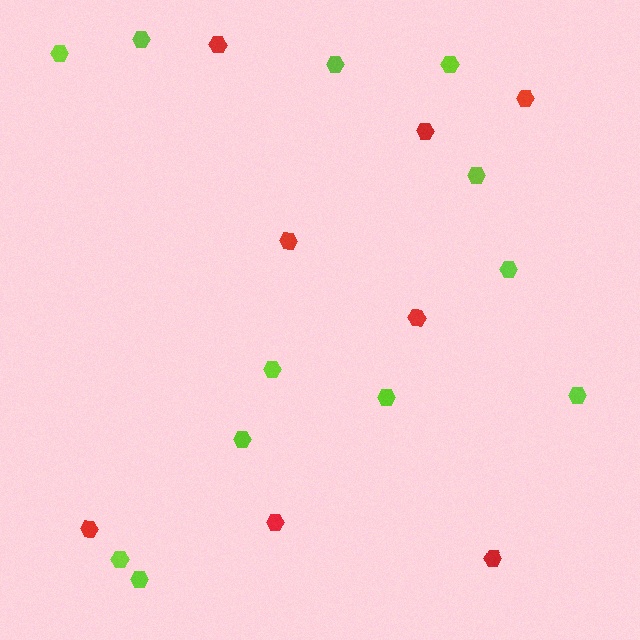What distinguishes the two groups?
There are 2 groups: one group of lime hexagons (12) and one group of red hexagons (8).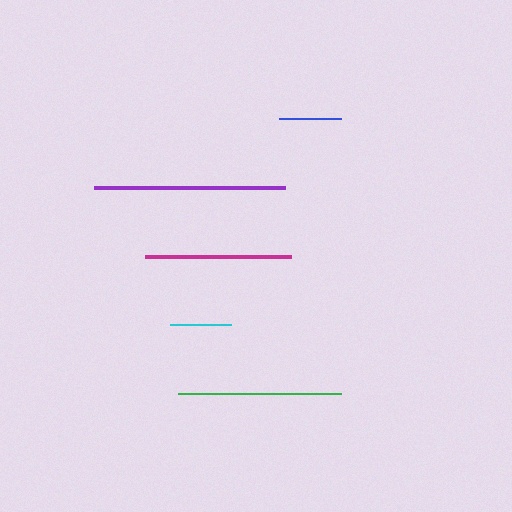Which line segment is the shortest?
The cyan line is the shortest at approximately 62 pixels.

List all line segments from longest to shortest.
From longest to shortest: purple, green, magenta, blue, cyan.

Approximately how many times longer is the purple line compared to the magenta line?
The purple line is approximately 1.3 times the length of the magenta line.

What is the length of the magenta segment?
The magenta segment is approximately 146 pixels long.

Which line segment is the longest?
The purple line is the longest at approximately 190 pixels.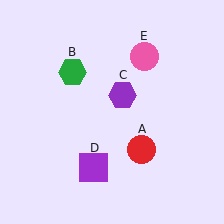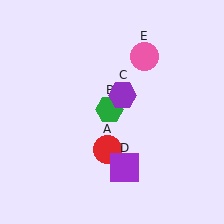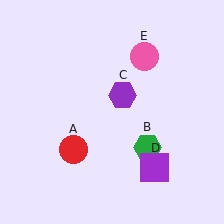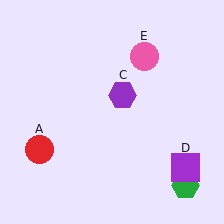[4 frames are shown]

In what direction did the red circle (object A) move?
The red circle (object A) moved left.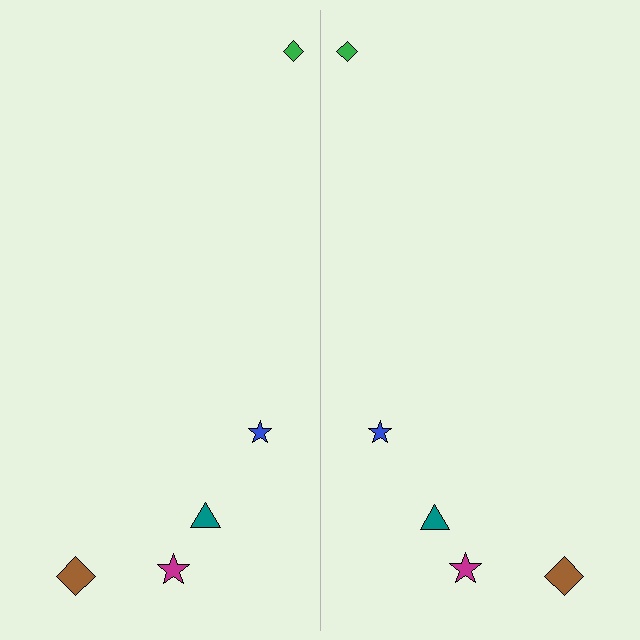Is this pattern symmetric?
Yes, this pattern has bilateral (reflection) symmetry.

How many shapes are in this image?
There are 10 shapes in this image.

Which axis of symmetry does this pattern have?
The pattern has a vertical axis of symmetry running through the center of the image.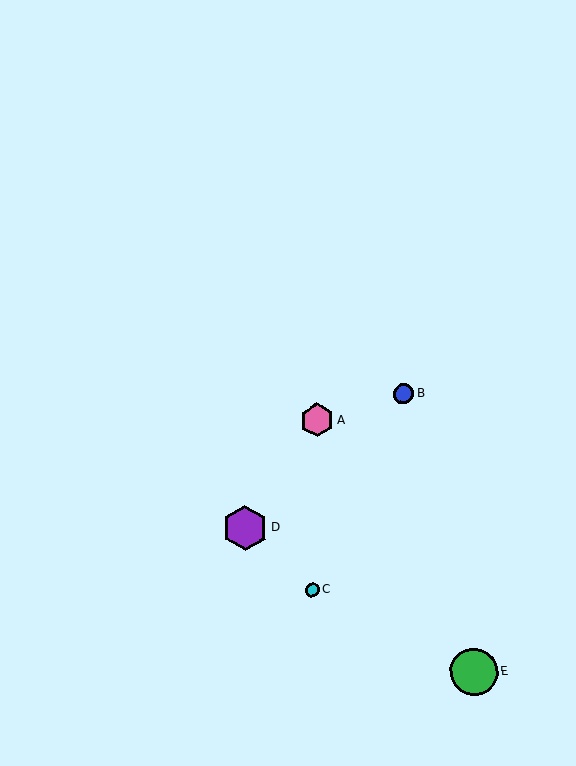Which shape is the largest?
The green circle (labeled E) is the largest.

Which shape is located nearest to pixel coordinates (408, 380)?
The blue circle (labeled B) at (404, 394) is nearest to that location.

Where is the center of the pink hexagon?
The center of the pink hexagon is at (317, 420).